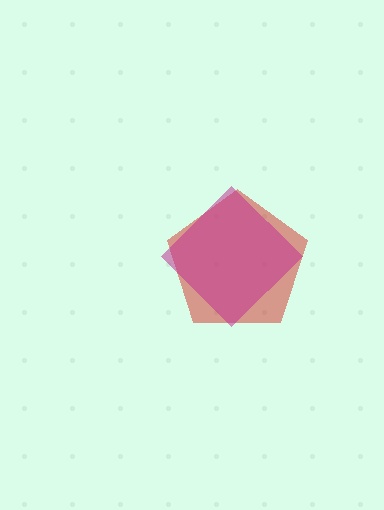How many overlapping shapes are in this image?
There are 2 overlapping shapes in the image.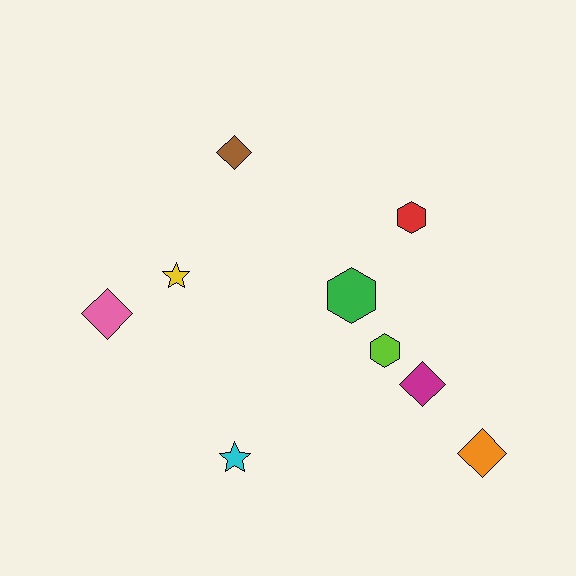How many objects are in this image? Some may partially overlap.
There are 9 objects.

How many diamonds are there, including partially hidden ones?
There are 4 diamonds.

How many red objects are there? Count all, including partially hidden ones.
There is 1 red object.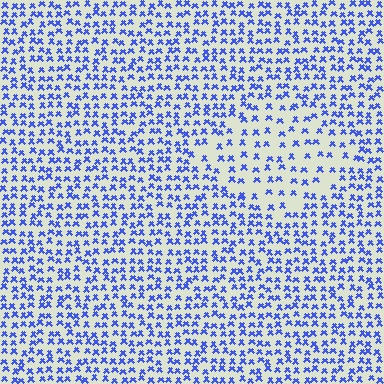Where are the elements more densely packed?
The elements are more densely packed outside the diamond boundary.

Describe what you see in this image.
The image contains small blue elements arranged at two different densities. A diamond-shaped region is visible where the elements are less densely packed than the surrounding area.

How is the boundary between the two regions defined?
The boundary is defined by a change in element density (approximately 1.9x ratio). All elements are the same color, size, and shape.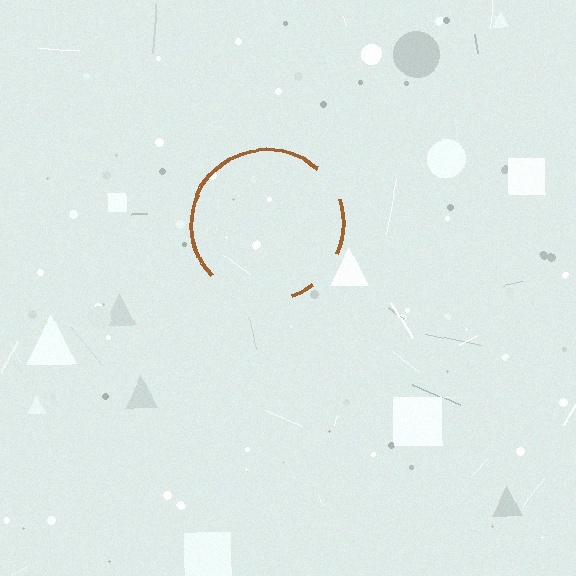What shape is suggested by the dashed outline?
The dashed outline suggests a circle.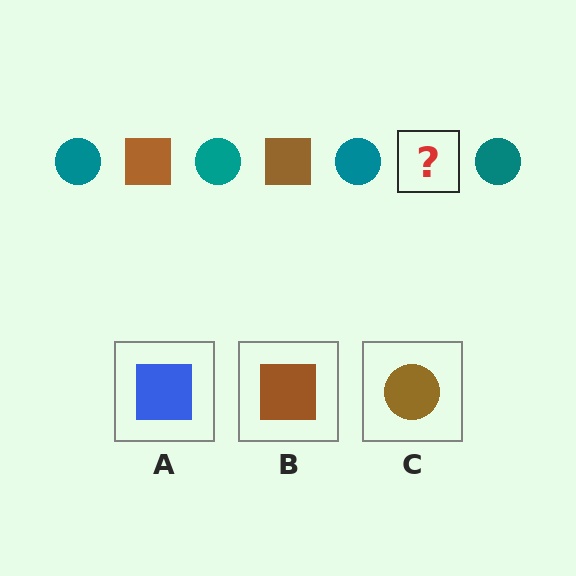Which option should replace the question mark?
Option B.